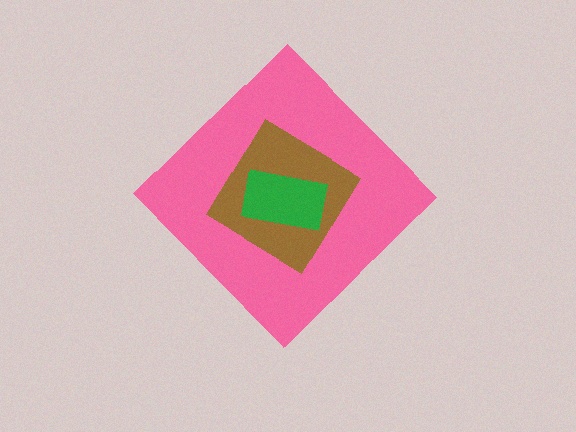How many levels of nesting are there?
3.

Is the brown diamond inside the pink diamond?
Yes.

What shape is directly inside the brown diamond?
The green rectangle.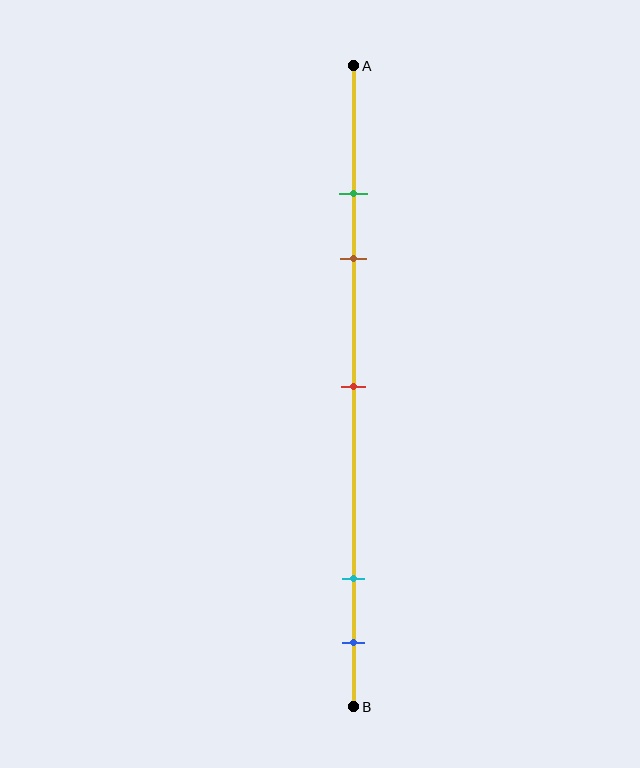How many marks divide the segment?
There are 5 marks dividing the segment.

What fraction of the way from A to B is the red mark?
The red mark is approximately 50% (0.5) of the way from A to B.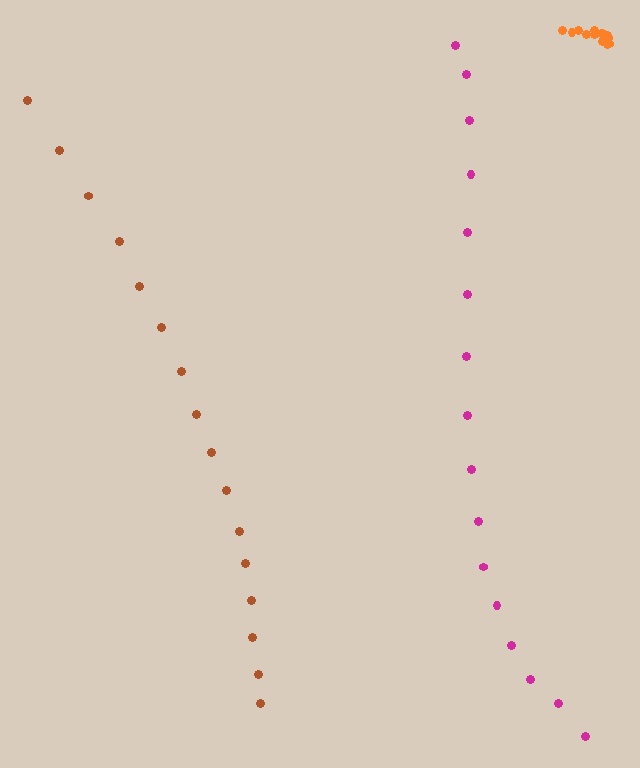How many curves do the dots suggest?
There are 3 distinct paths.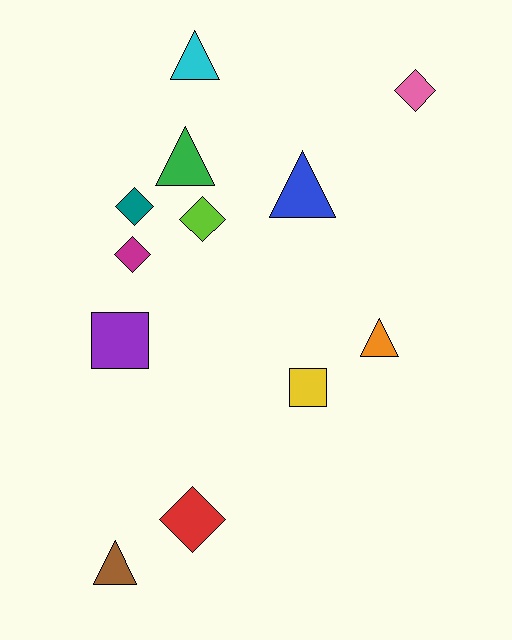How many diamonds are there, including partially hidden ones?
There are 5 diamonds.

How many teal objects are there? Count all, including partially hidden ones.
There is 1 teal object.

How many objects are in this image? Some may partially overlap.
There are 12 objects.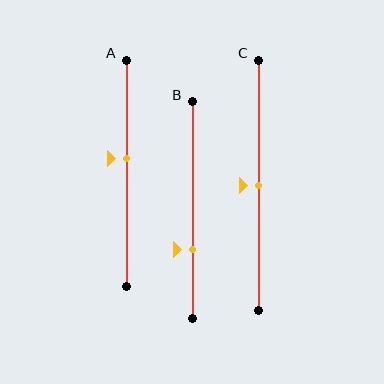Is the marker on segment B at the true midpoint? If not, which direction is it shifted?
No, the marker on segment B is shifted downward by about 18% of the segment length.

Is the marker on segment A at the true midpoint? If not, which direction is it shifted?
No, the marker on segment A is shifted upward by about 7% of the segment length.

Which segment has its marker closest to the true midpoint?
Segment C has its marker closest to the true midpoint.